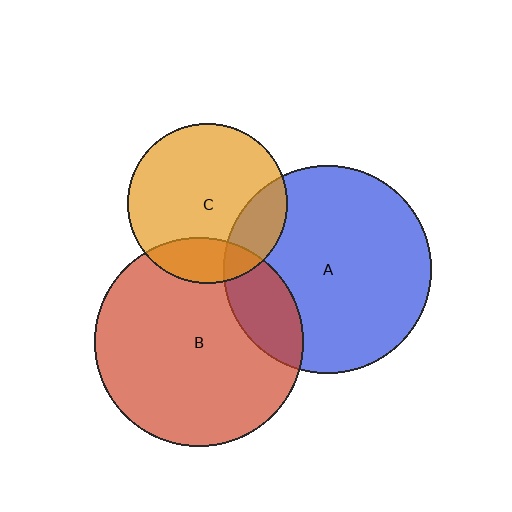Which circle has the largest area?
Circle B (red).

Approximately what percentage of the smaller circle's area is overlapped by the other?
Approximately 20%.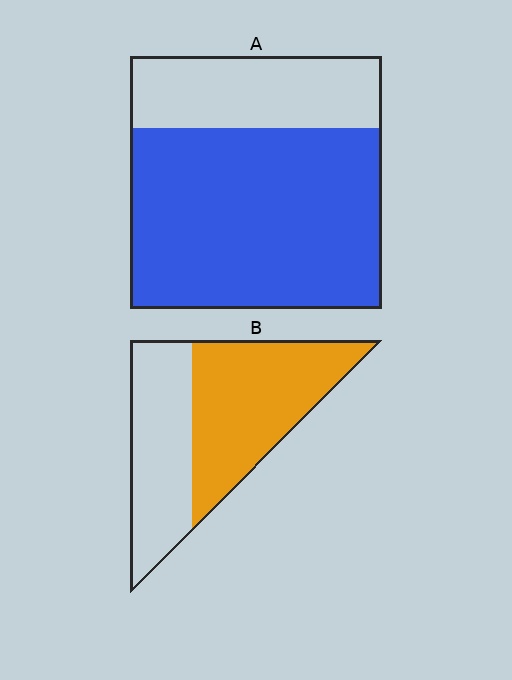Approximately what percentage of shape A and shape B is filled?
A is approximately 70% and B is approximately 55%.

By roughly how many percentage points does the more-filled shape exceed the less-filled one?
By roughly 15 percentage points (A over B).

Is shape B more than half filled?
Yes.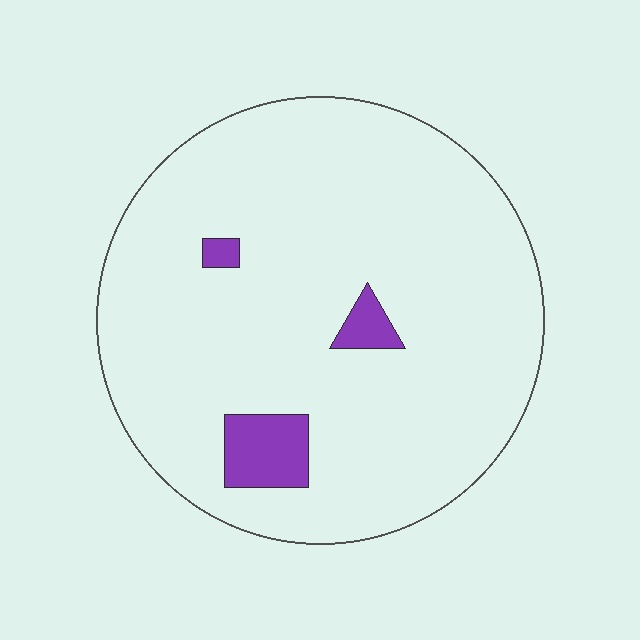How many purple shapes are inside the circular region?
3.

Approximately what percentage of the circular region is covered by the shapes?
Approximately 5%.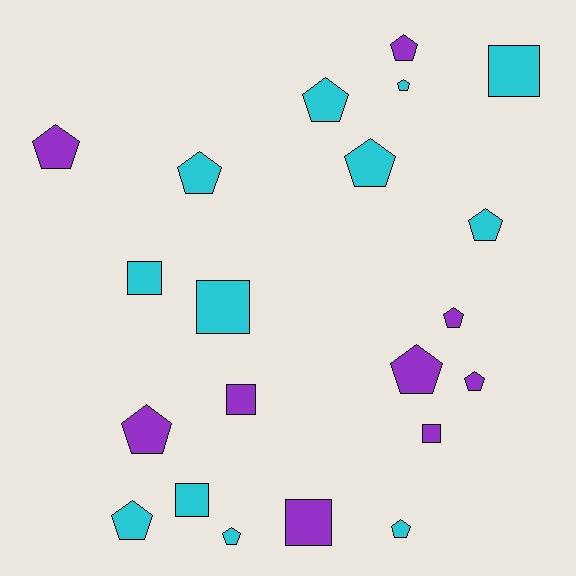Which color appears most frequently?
Cyan, with 12 objects.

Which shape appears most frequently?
Pentagon, with 14 objects.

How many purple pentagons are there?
There are 6 purple pentagons.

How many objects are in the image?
There are 21 objects.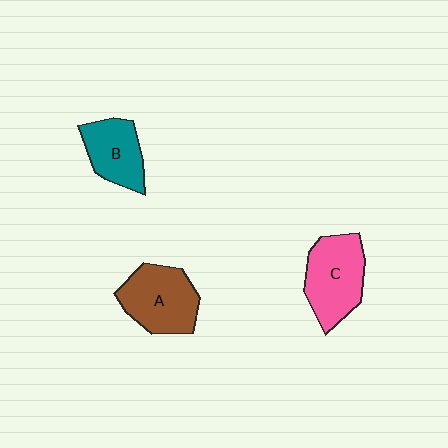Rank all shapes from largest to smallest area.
From largest to smallest: C (pink), A (brown), B (teal).